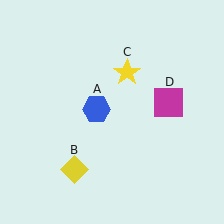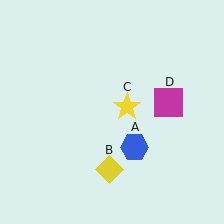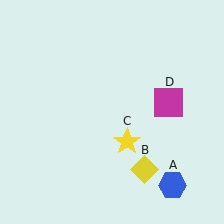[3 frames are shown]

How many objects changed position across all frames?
3 objects changed position: blue hexagon (object A), yellow diamond (object B), yellow star (object C).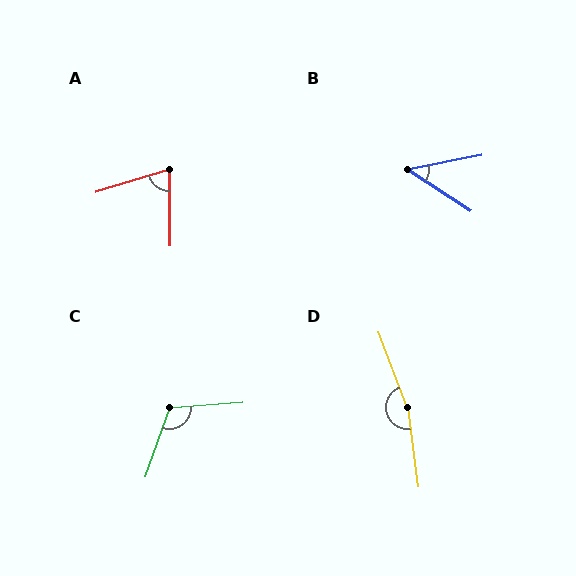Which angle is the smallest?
B, at approximately 44 degrees.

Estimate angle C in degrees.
Approximately 114 degrees.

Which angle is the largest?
D, at approximately 167 degrees.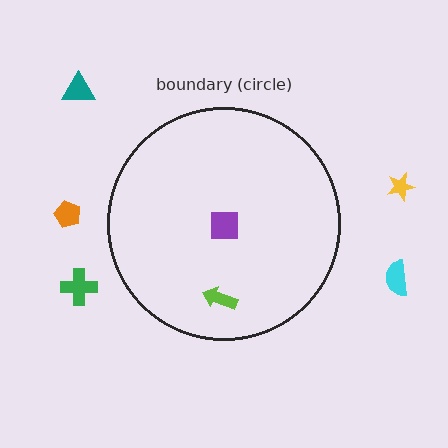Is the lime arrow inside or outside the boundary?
Inside.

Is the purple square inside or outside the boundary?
Inside.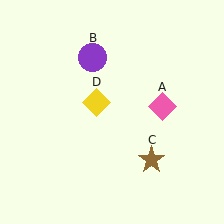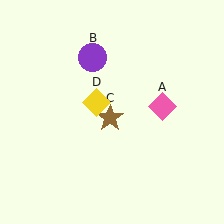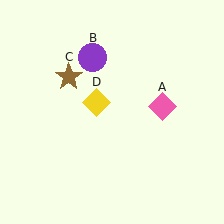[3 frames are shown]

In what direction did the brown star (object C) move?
The brown star (object C) moved up and to the left.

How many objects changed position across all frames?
1 object changed position: brown star (object C).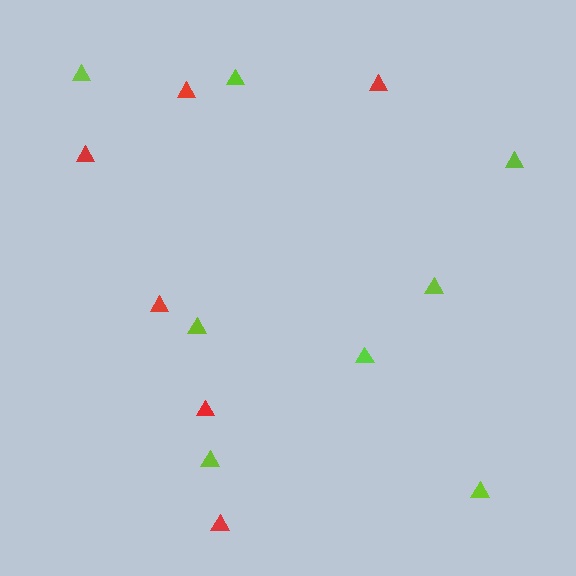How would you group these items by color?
There are 2 groups: one group of lime triangles (8) and one group of red triangles (6).